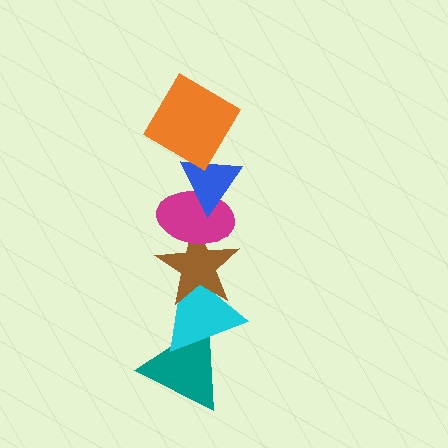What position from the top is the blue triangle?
The blue triangle is 2nd from the top.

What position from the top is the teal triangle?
The teal triangle is 6th from the top.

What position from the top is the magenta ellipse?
The magenta ellipse is 3rd from the top.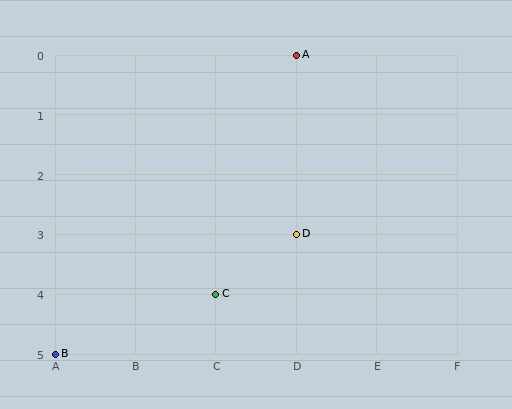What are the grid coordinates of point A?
Point A is at grid coordinates (D, 0).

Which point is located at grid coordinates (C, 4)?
Point C is at (C, 4).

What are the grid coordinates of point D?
Point D is at grid coordinates (D, 3).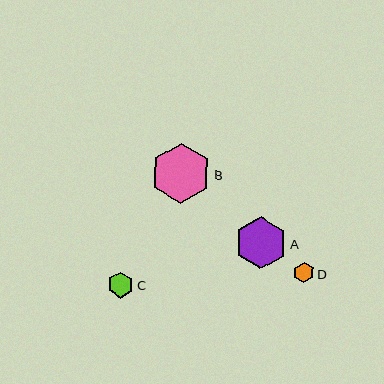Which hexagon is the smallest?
Hexagon D is the smallest with a size of approximately 20 pixels.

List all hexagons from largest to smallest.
From largest to smallest: B, A, C, D.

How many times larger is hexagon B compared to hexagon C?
Hexagon B is approximately 2.3 times the size of hexagon C.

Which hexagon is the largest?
Hexagon B is the largest with a size of approximately 61 pixels.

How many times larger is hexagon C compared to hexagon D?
Hexagon C is approximately 1.3 times the size of hexagon D.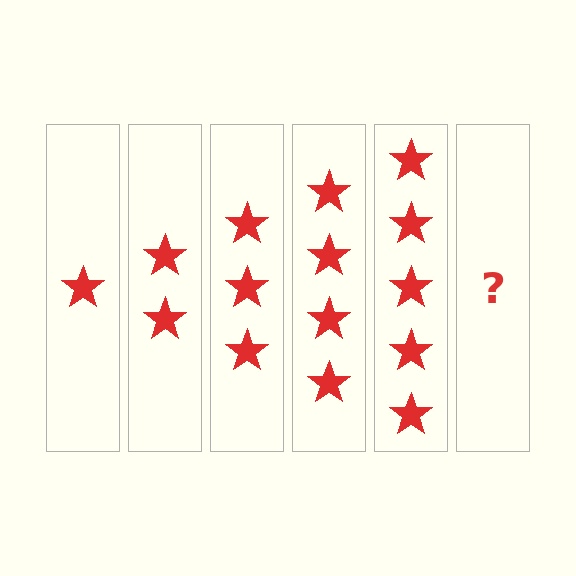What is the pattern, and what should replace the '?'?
The pattern is that each step adds one more star. The '?' should be 6 stars.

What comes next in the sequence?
The next element should be 6 stars.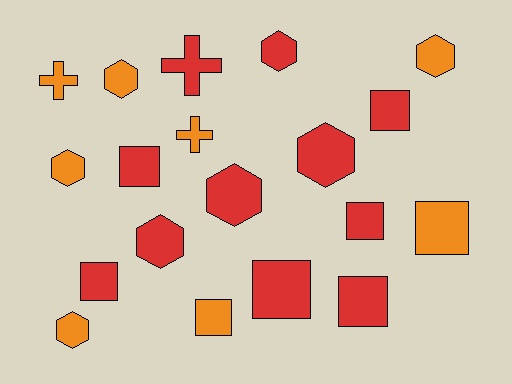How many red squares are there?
There are 6 red squares.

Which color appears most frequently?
Red, with 11 objects.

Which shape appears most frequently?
Square, with 8 objects.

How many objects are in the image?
There are 19 objects.